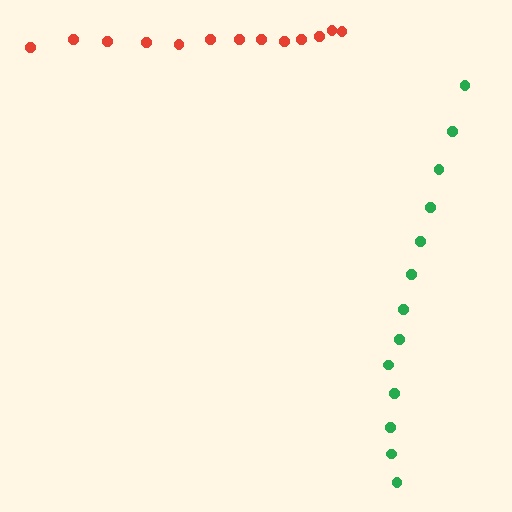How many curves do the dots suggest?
There are 2 distinct paths.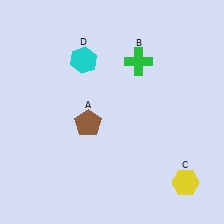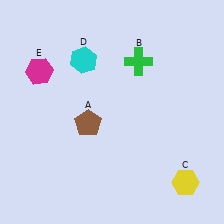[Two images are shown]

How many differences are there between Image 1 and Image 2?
There is 1 difference between the two images.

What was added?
A magenta hexagon (E) was added in Image 2.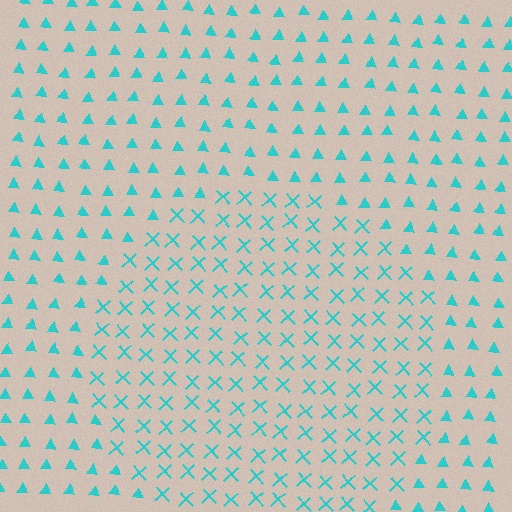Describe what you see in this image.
The image is filled with small cyan elements arranged in a uniform grid. A circle-shaped region contains X marks, while the surrounding area contains triangles. The boundary is defined purely by the change in element shape.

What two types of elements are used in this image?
The image uses X marks inside the circle region and triangles outside it.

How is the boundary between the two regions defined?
The boundary is defined by a change in element shape: X marks inside vs. triangles outside. All elements share the same color and spacing.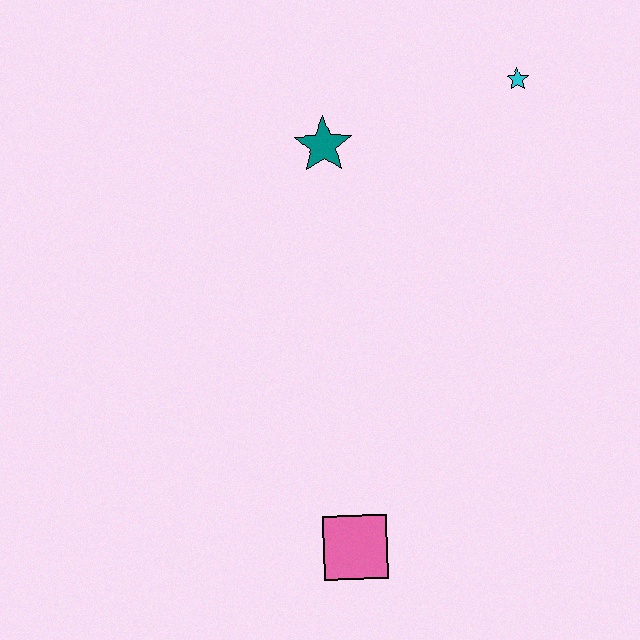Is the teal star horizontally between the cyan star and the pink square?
No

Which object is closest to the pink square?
The teal star is closest to the pink square.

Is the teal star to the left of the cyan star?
Yes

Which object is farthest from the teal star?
The pink square is farthest from the teal star.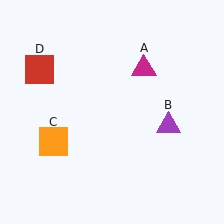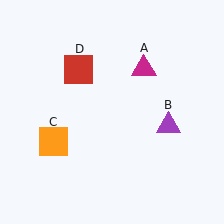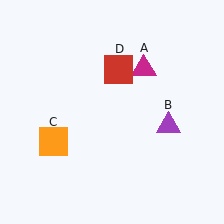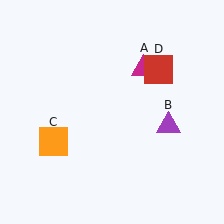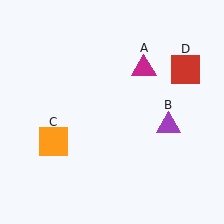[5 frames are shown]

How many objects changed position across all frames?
1 object changed position: red square (object D).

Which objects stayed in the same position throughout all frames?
Magenta triangle (object A) and purple triangle (object B) and orange square (object C) remained stationary.